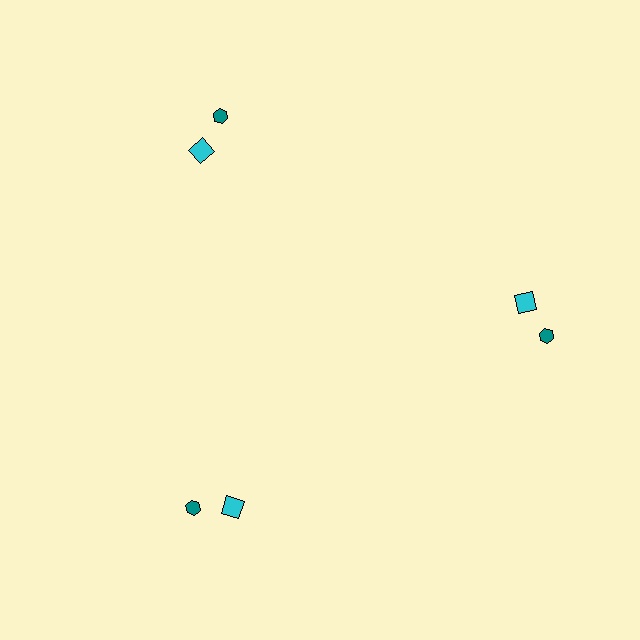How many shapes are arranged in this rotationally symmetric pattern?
There are 6 shapes, arranged in 3 groups of 2.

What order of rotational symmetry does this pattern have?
This pattern has 3-fold rotational symmetry.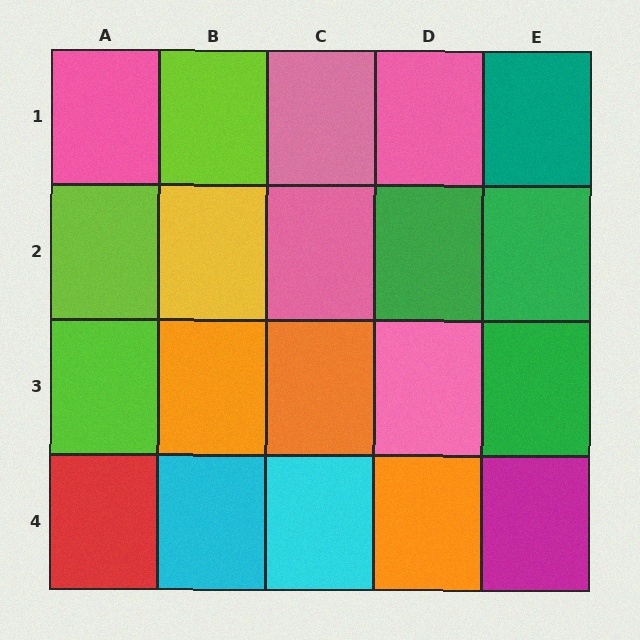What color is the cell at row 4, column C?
Cyan.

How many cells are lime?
3 cells are lime.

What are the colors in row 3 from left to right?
Lime, orange, orange, pink, green.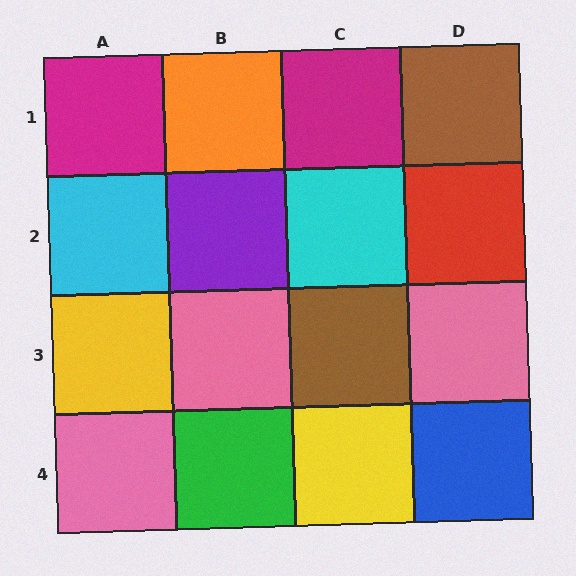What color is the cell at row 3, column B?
Pink.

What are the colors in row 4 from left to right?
Pink, green, yellow, blue.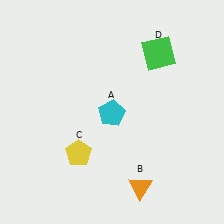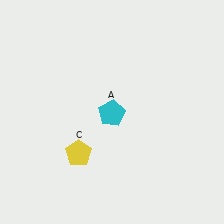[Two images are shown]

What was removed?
The orange triangle (B), the green square (D) were removed in Image 2.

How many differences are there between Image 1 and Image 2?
There are 2 differences between the two images.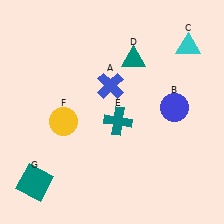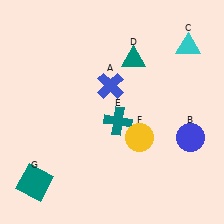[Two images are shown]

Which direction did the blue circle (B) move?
The blue circle (B) moved down.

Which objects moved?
The objects that moved are: the blue circle (B), the yellow circle (F).